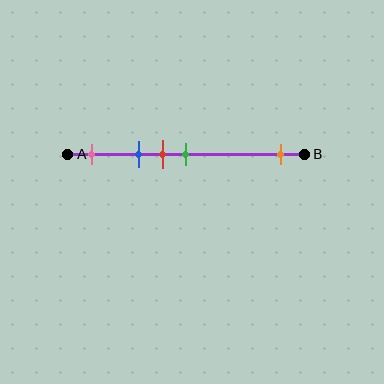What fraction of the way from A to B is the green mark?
The green mark is approximately 50% (0.5) of the way from A to B.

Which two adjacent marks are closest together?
The red and green marks are the closest adjacent pair.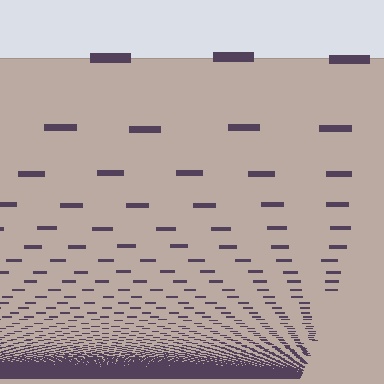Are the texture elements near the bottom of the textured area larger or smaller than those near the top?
Smaller. The gradient is inverted — elements near the bottom are smaller and denser.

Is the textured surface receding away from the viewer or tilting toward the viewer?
The surface appears to tilt toward the viewer. Texture elements get larger and sparser toward the top.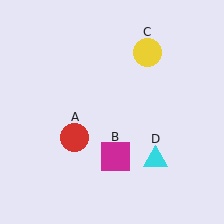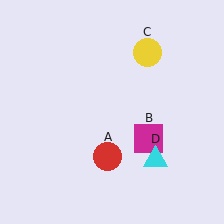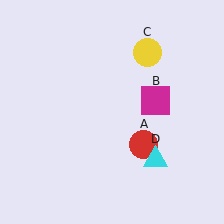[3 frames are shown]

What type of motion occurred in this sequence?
The red circle (object A), magenta square (object B) rotated counterclockwise around the center of the scene.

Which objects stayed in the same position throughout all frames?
Yellow circle (object C) and cyan triangle (object D) remained stationary.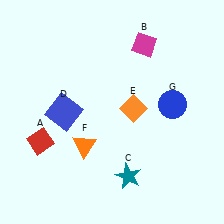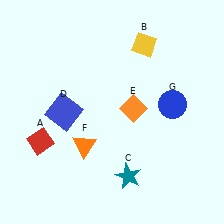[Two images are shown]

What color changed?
The diamond (B) changed from magenta in Image 1 to yellow in Image 2.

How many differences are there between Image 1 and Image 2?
There is 1 difference between the two images.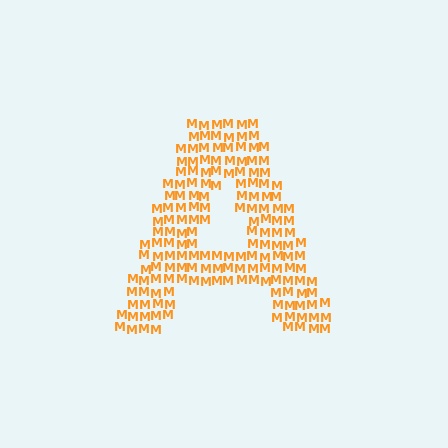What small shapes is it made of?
It is made of small letter M's.